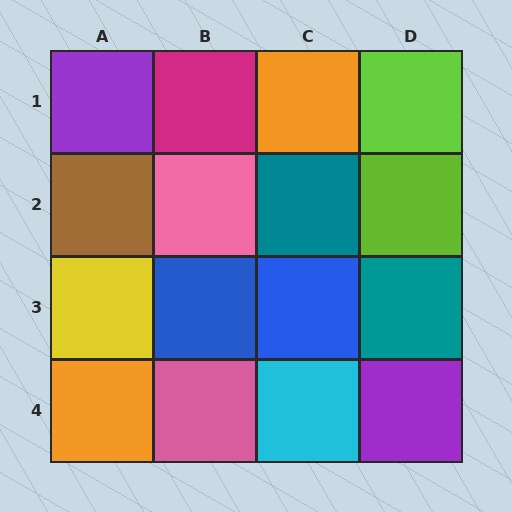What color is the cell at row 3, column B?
Blue.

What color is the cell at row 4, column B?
Pink.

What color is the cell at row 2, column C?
Teal.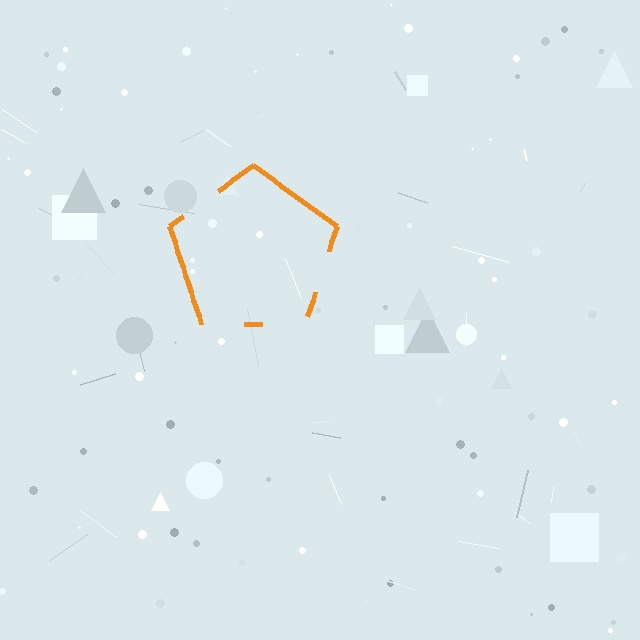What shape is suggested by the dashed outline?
The dashed outline suggests a pentagon.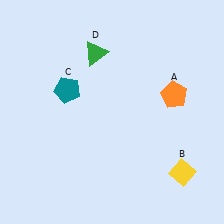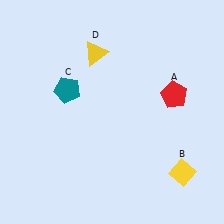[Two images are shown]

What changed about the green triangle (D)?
In Image 1, D is green. In Image 2, it changed to yellow.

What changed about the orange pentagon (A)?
In Image 1, A is orange. In Image 2, it changed to red.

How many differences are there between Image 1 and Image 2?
There are 2 differences between the two images.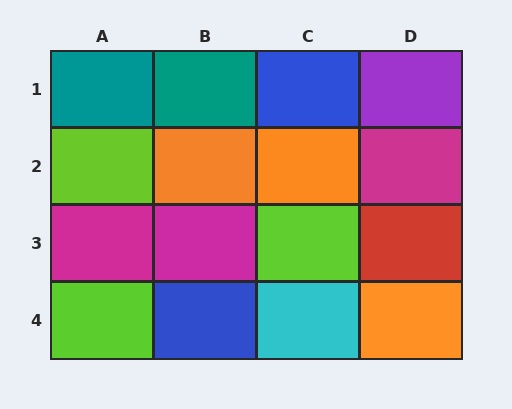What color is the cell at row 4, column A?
Lime.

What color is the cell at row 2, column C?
Orange.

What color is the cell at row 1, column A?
Teal.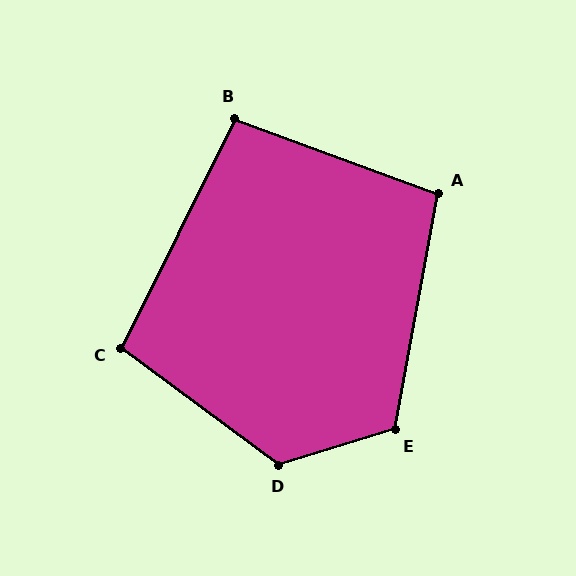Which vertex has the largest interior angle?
D, at approximately 126 degrees.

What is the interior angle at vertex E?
Approximately 117 degrees (obtuse).